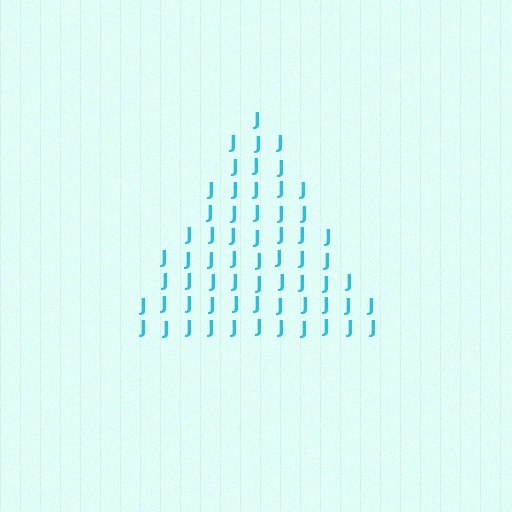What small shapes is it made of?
It is made of small letter J's.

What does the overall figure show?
The overall figure shows a triangle.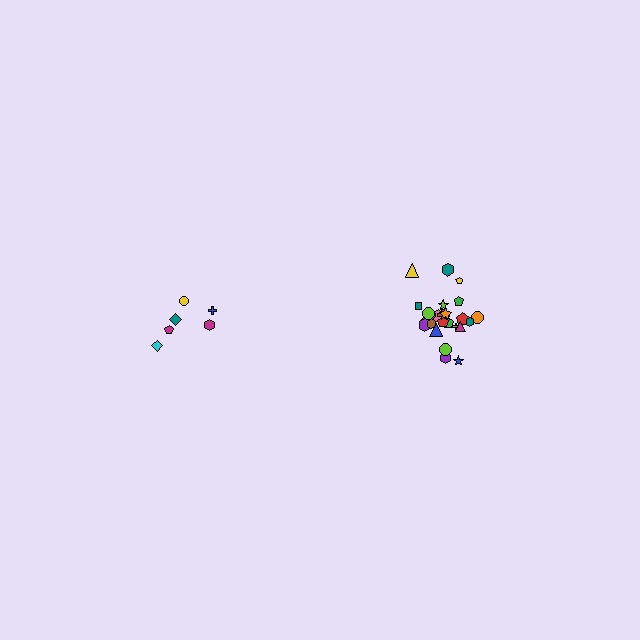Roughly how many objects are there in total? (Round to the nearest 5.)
Roughly 30 objects in total.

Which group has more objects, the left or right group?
The right group.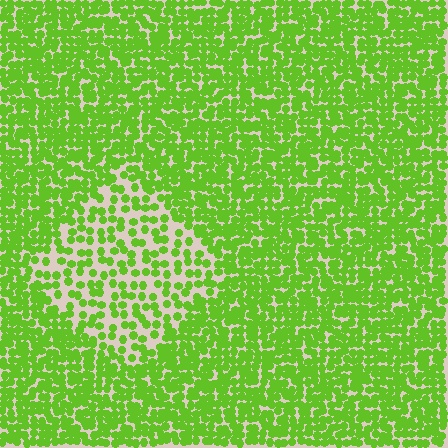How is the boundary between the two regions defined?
The boundary is defined by a change in element density (approximately 2.1x ratio). All elements are the same color, size, and shape.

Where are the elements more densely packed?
The elements are more densely packed outside the diamond boundary.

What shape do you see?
I see a diamond.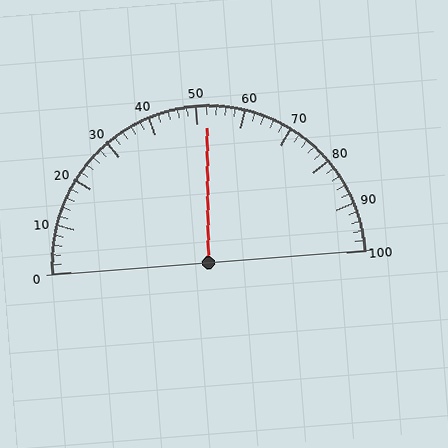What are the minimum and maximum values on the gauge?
The gauge ranges from 0 to 100.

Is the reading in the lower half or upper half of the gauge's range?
The reading is in the upper half of the range (0 to 100).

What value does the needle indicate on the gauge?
The needle indicates approximately 52.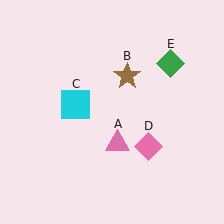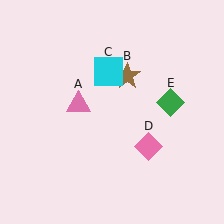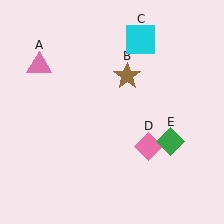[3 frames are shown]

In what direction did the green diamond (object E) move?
The green diamond (object E) moved down.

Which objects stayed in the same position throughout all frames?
Brown star (object B) and pink diamond (object D) remained stationary.